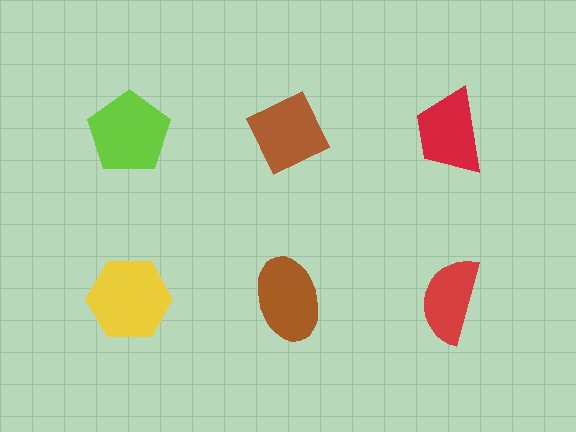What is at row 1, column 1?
A lime pentagon.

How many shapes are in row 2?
3 shapes.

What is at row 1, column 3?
A red trapezoid.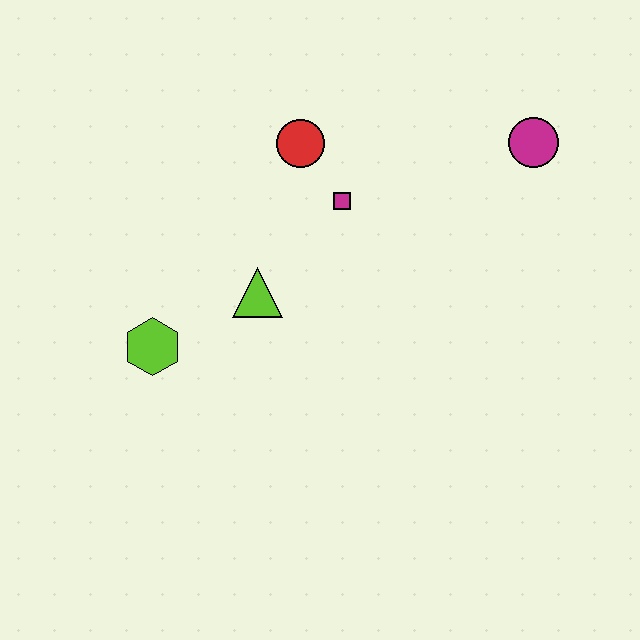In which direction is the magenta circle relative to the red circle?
The magenta circle is to the right of the red circle.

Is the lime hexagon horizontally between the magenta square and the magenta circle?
No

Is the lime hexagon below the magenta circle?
Yes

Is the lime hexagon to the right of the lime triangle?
No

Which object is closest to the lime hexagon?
The lime triangle is closest to the lime hexagon.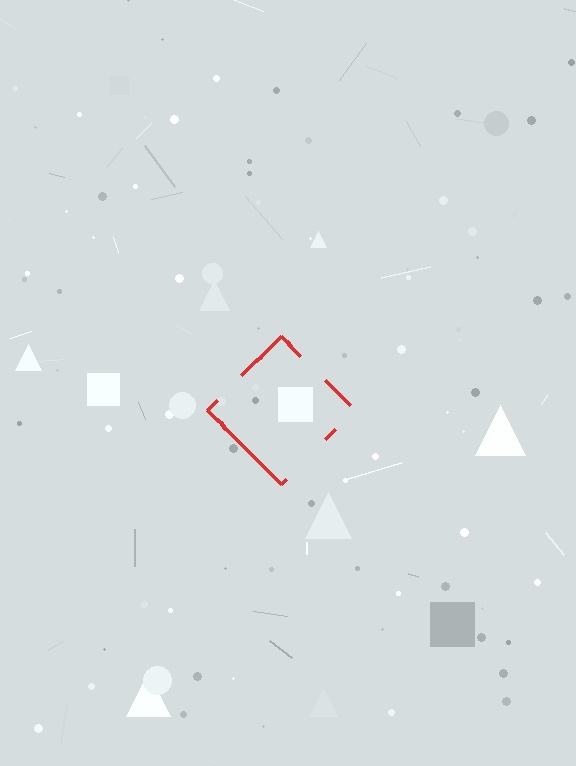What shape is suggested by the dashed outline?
The dashed outline suggests a diamond.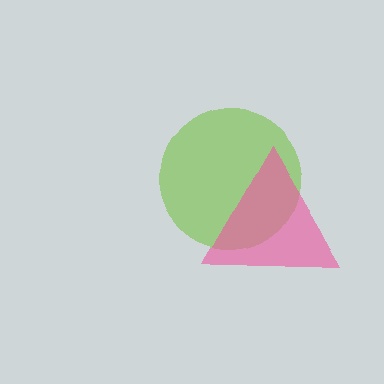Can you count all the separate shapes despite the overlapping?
Yes, there are 2 separate shapes.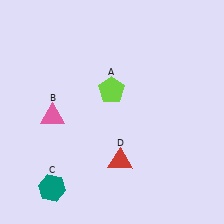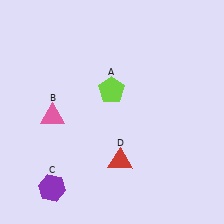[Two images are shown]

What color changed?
The hexagon (C) changed from teal in Image 1 to purple in Image 2.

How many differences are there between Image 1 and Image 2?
There is 1 difference between the two images.